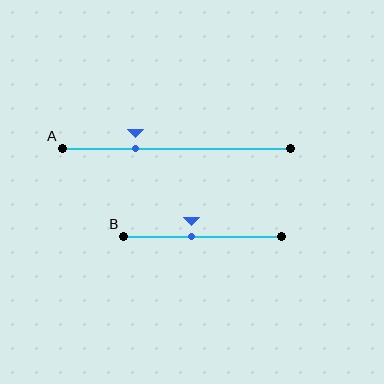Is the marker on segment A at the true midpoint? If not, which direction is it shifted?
No, the marker on segment A is shifted to the left by about 18% of the segment length.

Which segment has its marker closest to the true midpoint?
Segment B has its marker closest to the true midpoint.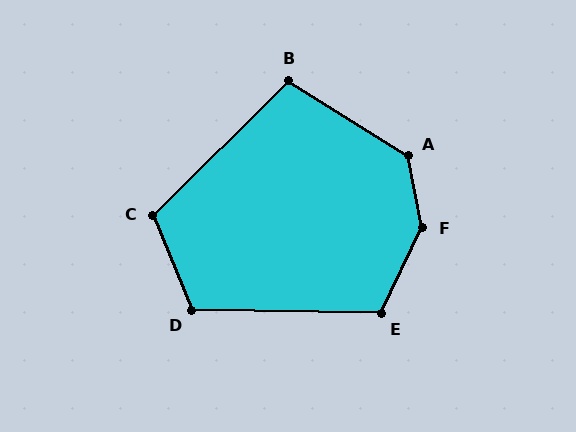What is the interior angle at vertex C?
Approximately 113 degrees (obtuse).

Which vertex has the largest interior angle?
F, at approximately 143 degrees.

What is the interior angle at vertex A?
Approximately 133 degrees (obtuse).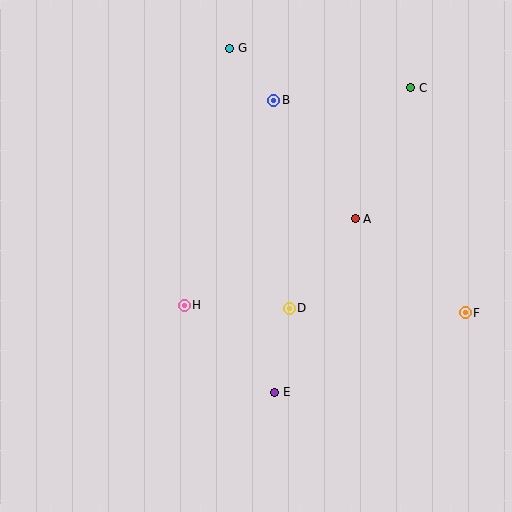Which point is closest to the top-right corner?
Point C is closest to the top-right corner.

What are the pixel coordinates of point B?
Point B is at (274, 100).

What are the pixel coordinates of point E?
Point E is at (275, 392).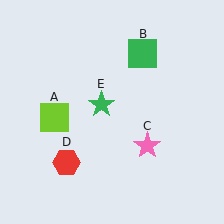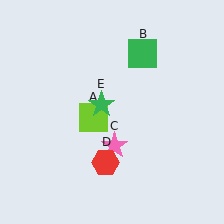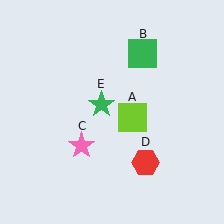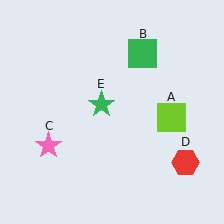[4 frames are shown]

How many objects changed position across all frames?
3 objects changed position: lime square (object A), pink star (object C), red hexagon (object D).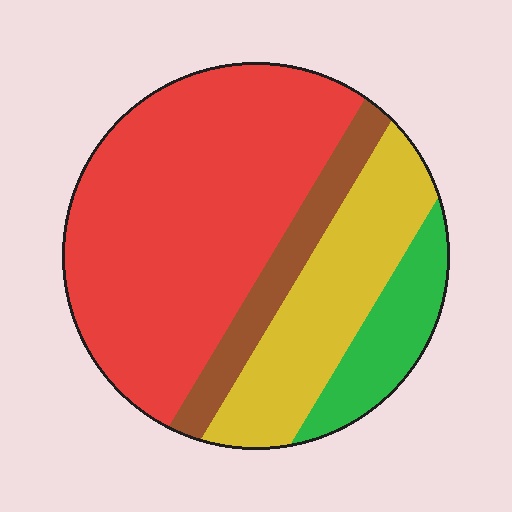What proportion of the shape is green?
Green covers around 10% of the shape.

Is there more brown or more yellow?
Yellow.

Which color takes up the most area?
Red, at roughly 55%.